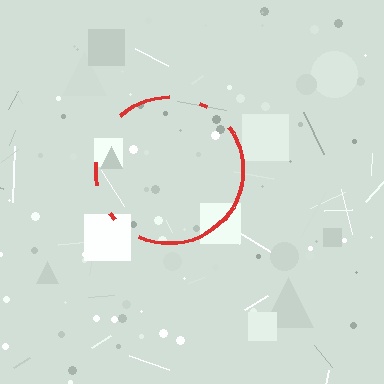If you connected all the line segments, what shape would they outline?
They would outline a circle.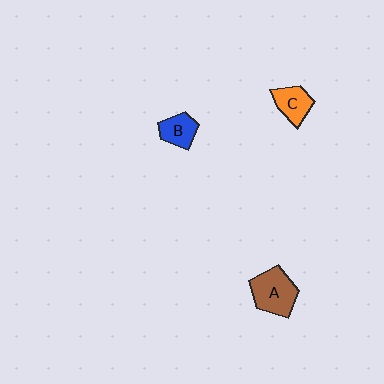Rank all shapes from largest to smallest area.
From largest to smallest: A (brown), C (orange), B (blue).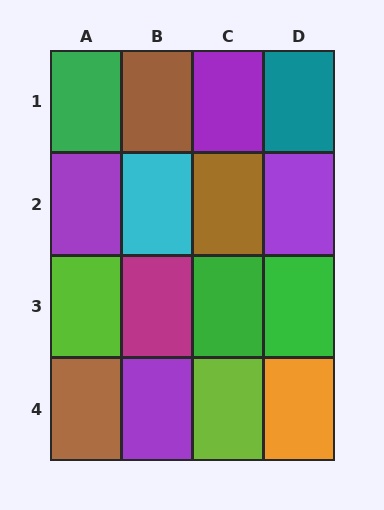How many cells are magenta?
1 cell is magenta.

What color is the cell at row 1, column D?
Teal.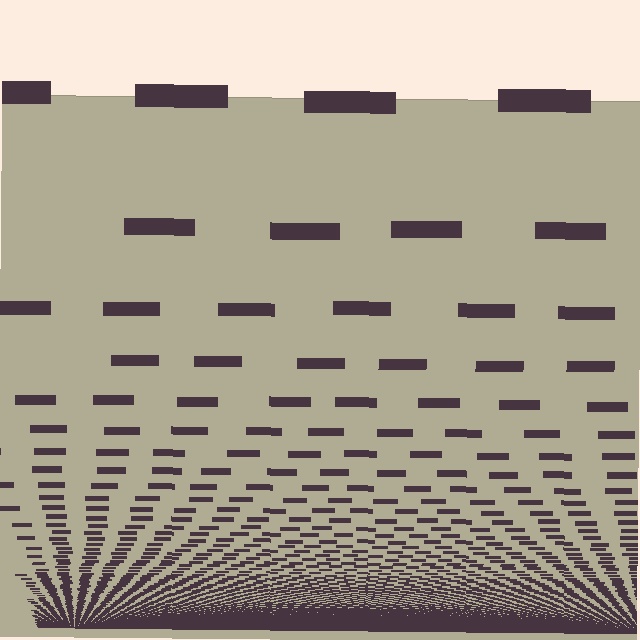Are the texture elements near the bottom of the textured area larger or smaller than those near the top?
Smaller. The gradient is inverted — elements near the bottom are smaller and denser.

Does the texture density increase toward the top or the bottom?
Density increases toward the bottom.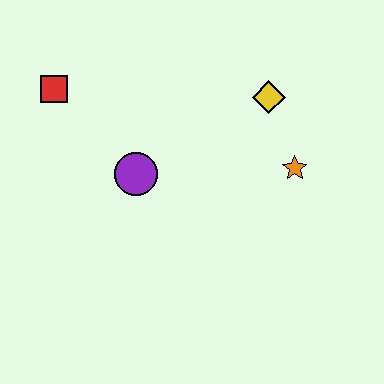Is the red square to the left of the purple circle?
Yes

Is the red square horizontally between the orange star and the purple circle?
No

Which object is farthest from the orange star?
The red square is farthest from the orange star.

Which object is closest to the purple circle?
The red square is closest to the purple circle.